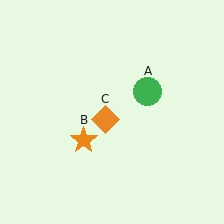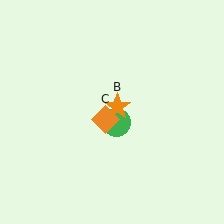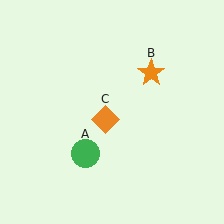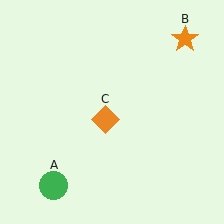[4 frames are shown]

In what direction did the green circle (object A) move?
The green circle (object A) moved down and to the left.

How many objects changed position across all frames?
2 objects changed position: green circle (object A), orange star (object B).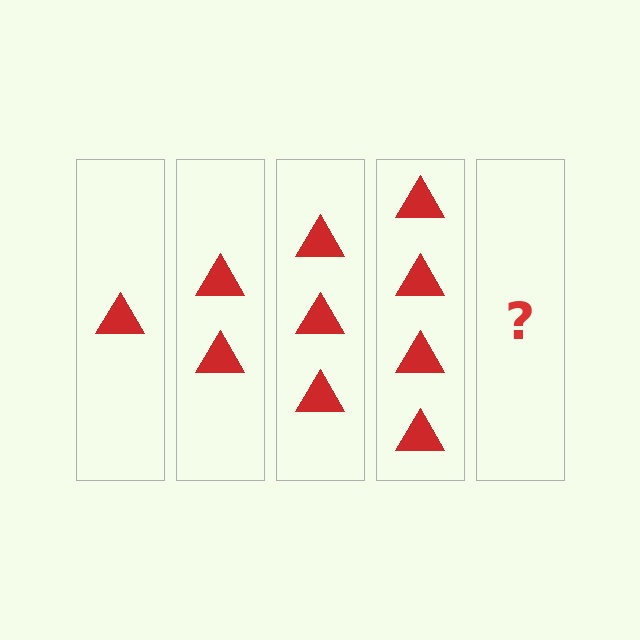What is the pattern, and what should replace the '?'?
The pattern is that each step adds one more triangle. The '?' should be 5 triangles.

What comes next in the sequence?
The next element should be 5 triangles.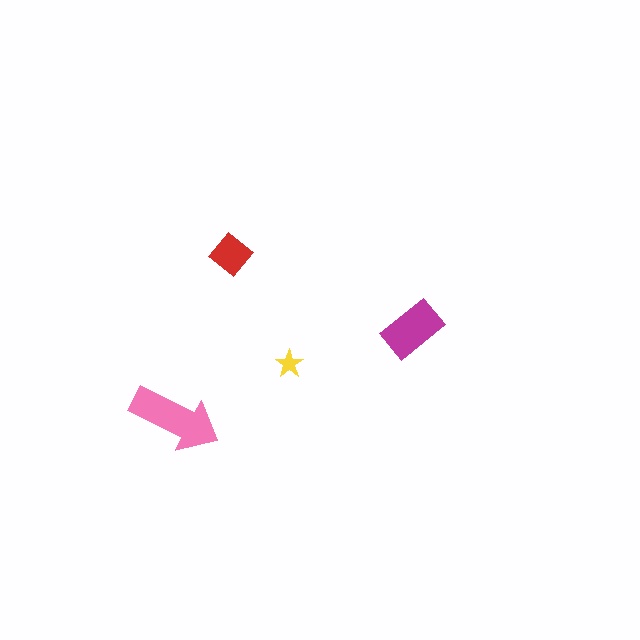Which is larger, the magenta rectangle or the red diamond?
The magenta rectangle.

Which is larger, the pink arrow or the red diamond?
The pink arrow.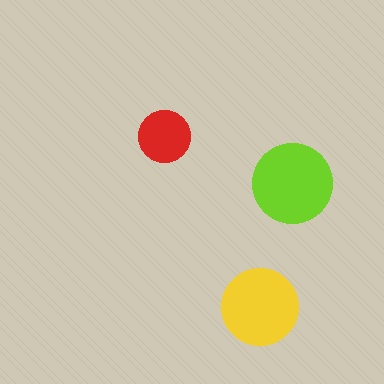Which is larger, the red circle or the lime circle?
The lime one.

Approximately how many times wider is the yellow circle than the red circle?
About 1.5 times wider.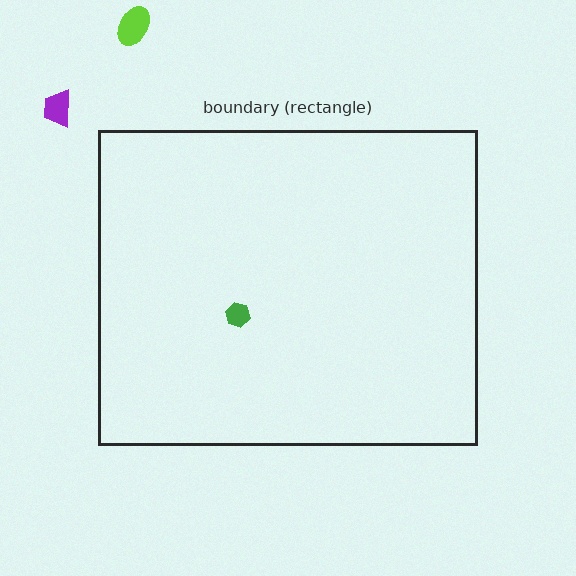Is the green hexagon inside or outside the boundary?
Inside.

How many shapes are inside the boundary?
1 inside, 2 outside.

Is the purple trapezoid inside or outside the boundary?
Outside.